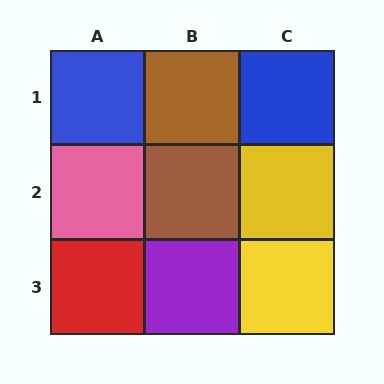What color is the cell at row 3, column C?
Yellow.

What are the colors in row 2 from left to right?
Pink, brown, yellow.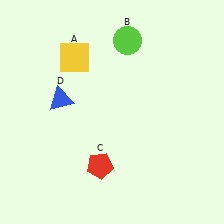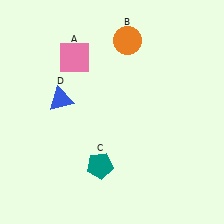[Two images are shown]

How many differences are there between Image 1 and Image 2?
There are 3 differences between the two images.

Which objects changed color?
A changed from yellow to pink. B changed from lime to orange. C changed from red to teal.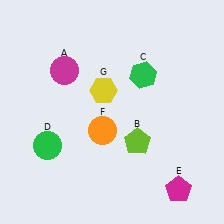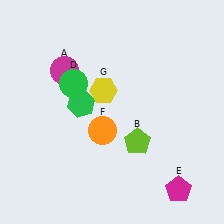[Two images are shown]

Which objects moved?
The objects that moved are: the green hexagon (C), the green circle (D).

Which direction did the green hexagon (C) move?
The green hexagon (C) moved left.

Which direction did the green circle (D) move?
The green circle (D) moved up.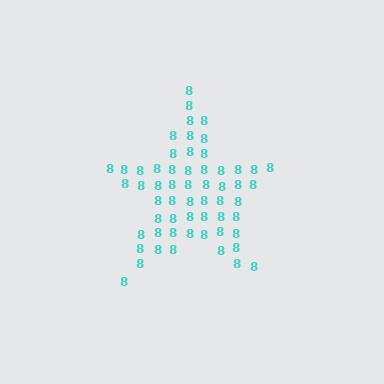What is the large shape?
The large shape is a star.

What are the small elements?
The small elements are digit 8's.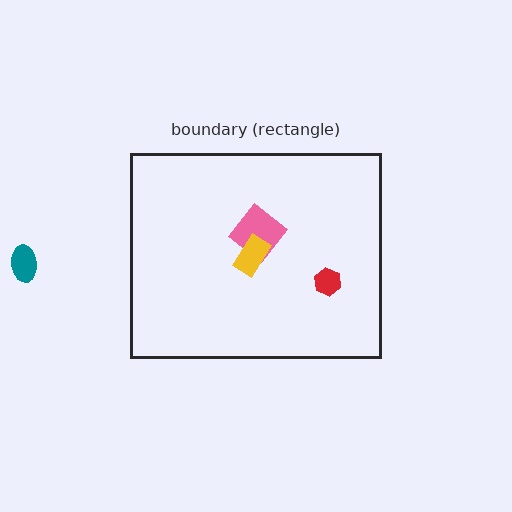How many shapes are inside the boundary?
3 inside, 1 outside.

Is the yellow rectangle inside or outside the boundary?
Inside.